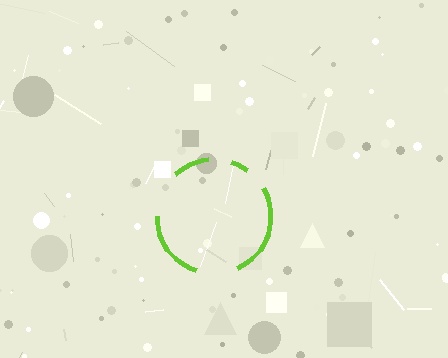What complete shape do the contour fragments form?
The contour fragments form a circle.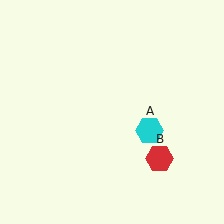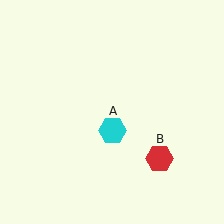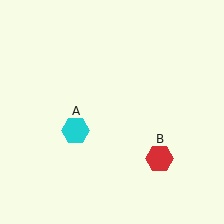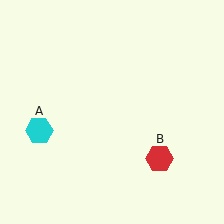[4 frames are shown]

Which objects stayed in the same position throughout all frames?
Red hexagon (object B) remained stationary.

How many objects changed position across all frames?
1 object changed position: cyan hexagon (object A).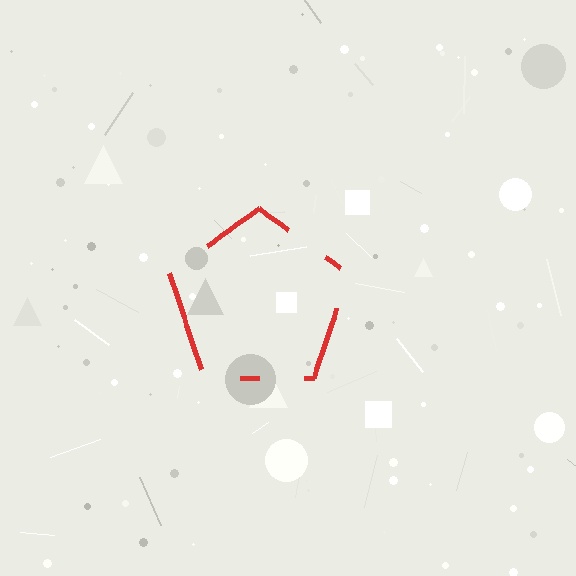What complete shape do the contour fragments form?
The contour fragments form a pentagon.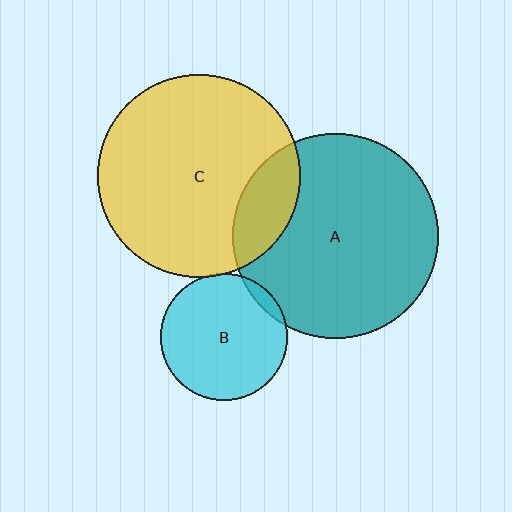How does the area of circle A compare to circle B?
Approximately 2.6 times.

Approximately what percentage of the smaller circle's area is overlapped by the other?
Approximately 15%.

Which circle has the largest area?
Circle A (teal).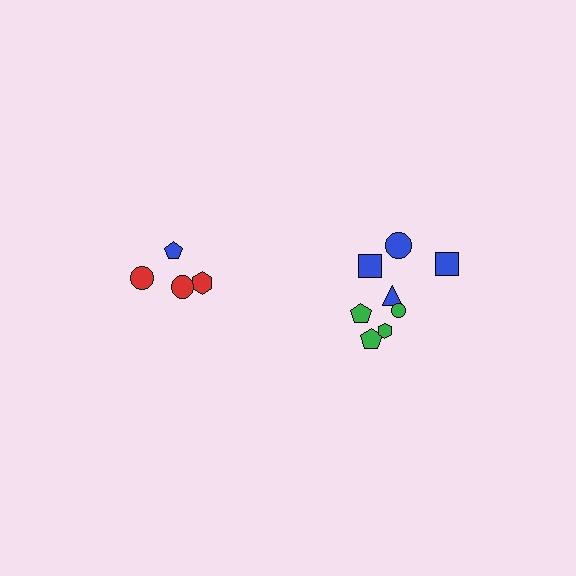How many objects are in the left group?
There are 4 objects.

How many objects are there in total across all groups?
There are 12 objects.